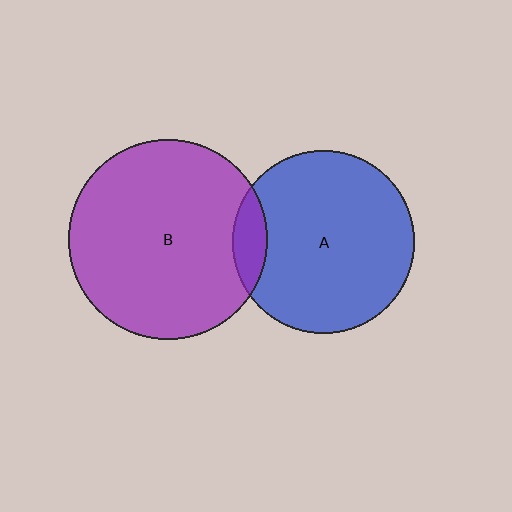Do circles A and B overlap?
Yes.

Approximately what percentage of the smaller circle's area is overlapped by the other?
Approximately 10%.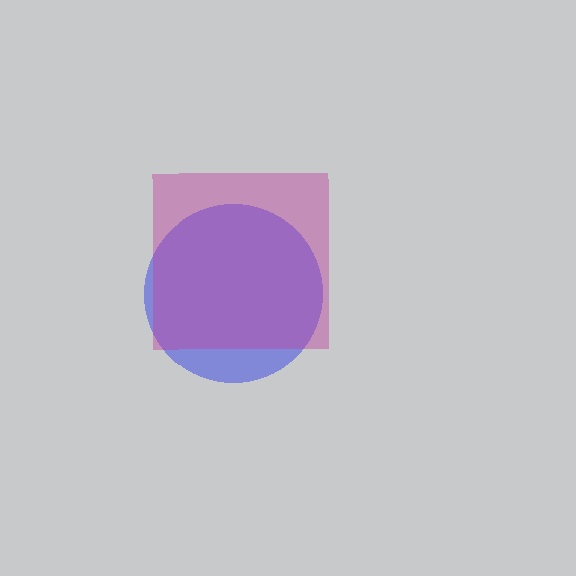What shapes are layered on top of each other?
The layered shapes are: a blue circle, a magenta square.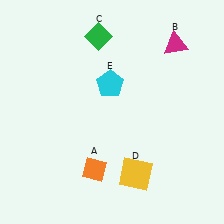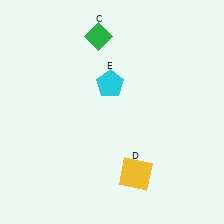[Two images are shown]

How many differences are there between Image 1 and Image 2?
There are 2 differences between the two images.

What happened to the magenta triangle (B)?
The magenta triangle (B) was removed in Image 2. It was in the top-right area of Image 1.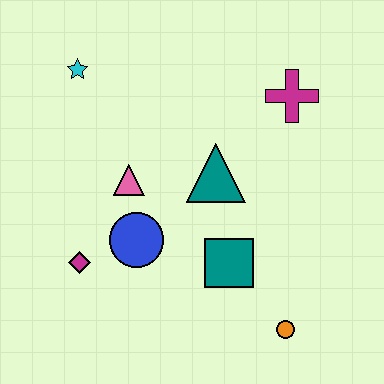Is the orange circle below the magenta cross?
Yes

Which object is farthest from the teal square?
The cyan star is farthest from the teal square.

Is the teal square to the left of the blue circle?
No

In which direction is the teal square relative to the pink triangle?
The teal square is to the right of the pink triangle.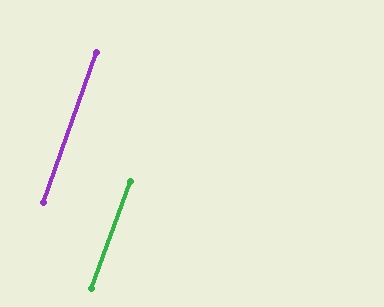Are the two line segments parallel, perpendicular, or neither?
Parallel — their directions differ by only 0.2°.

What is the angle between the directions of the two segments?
Approximately 0 degrees.